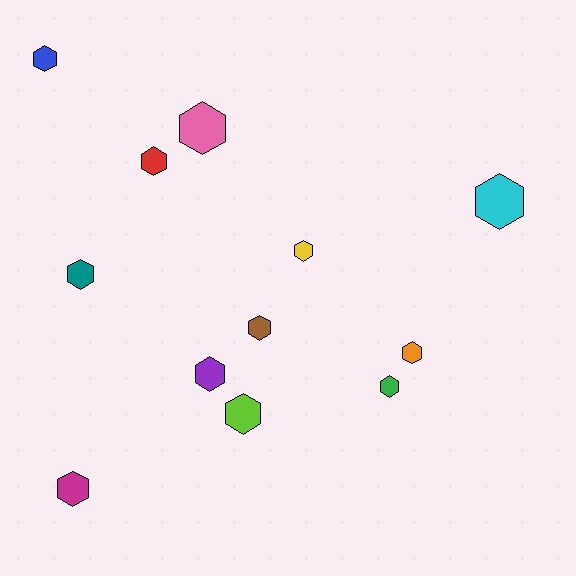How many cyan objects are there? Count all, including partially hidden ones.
There is 1 cyan object.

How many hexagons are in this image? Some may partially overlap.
There are 12 hexagons.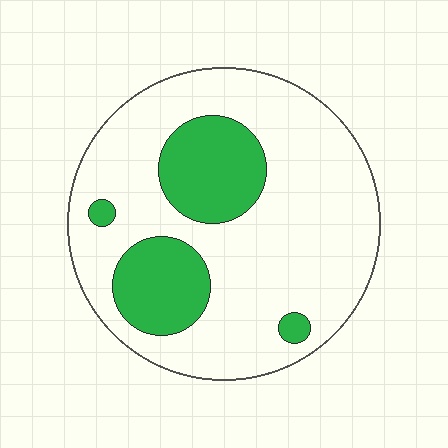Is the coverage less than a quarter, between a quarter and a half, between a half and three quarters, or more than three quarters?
Less than a quarter.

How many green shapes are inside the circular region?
4.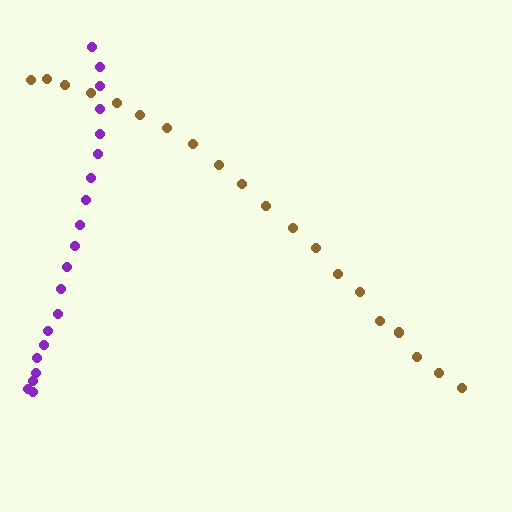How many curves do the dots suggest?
There are 2 distinct paths.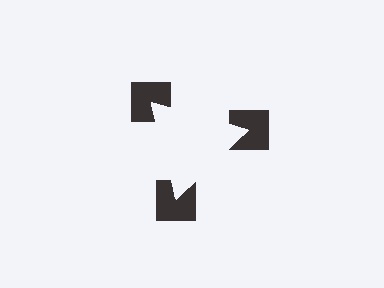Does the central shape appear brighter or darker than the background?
It typically appears slightly brighter than the background, even though no actual brightness change is drawn.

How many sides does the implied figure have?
3 sides.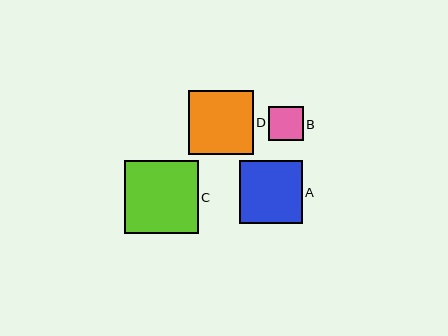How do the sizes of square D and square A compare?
Square D and square A are approximately the same size.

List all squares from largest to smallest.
From largest to smallest: C, D, A, B.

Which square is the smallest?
Square B is the smallest with a size of approximately 34 pixels.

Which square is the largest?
Square C is the largest with a size of approximately 73 pixels.